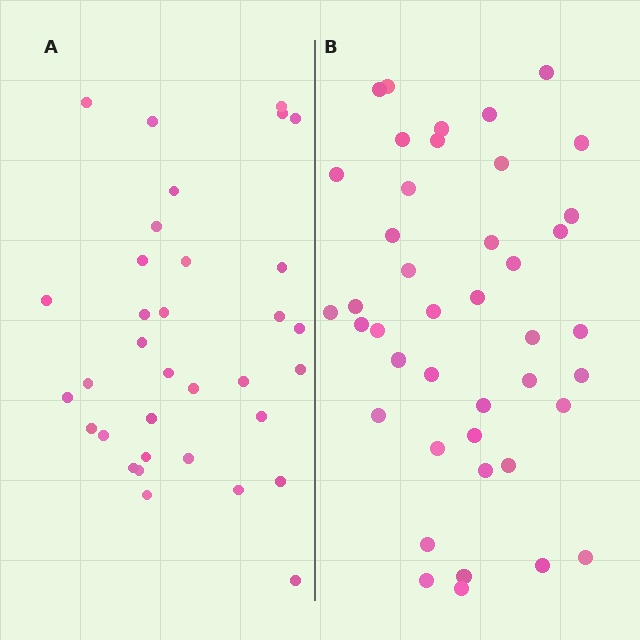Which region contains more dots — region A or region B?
Region B (the right region) has more dots.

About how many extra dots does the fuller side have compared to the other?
Region B has roughly 8 or so more dots than region A.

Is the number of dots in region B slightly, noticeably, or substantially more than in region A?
Region B has only slightly more — the two regions are fairly close. The ratio is roughly 1.2 to 1.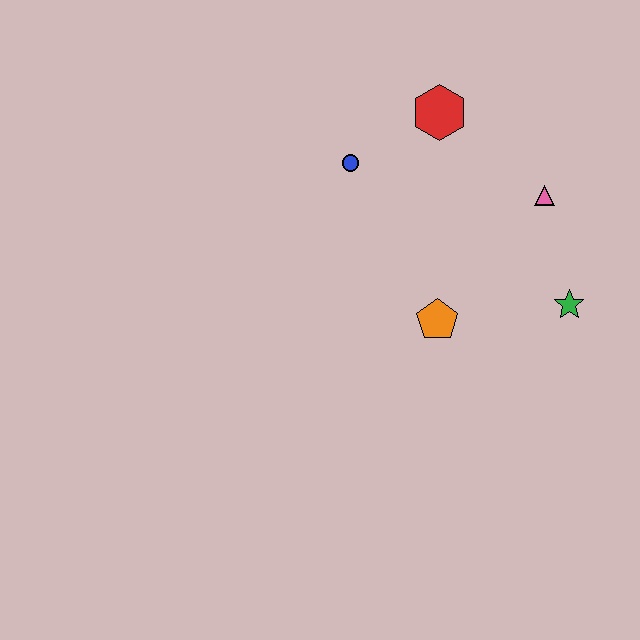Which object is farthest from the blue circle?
The green star is farthest from the blue circle.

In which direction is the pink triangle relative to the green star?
The pink triangle is above the green star.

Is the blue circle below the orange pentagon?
No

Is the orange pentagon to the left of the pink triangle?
Yes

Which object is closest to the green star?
The pink triangle is closest to the green star.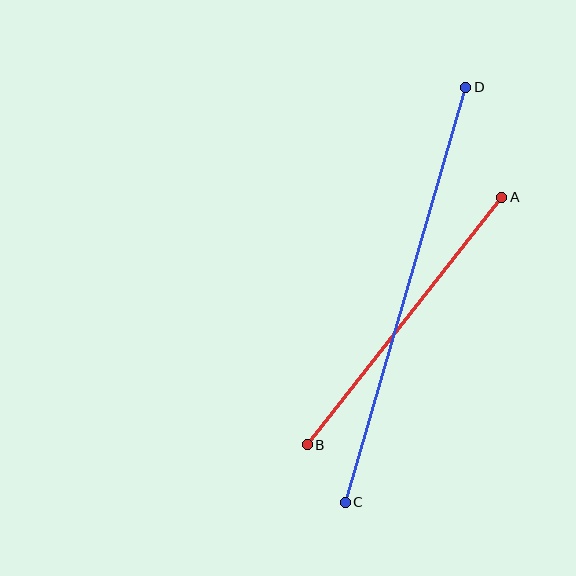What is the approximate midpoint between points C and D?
The midpoint is at approximately (405, 295) pixels.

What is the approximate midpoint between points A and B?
The midpoint is at approximately (405, 321) pixels.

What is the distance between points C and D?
The distance is approximately 432 pixels.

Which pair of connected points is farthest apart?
Points C and D are farthest apart.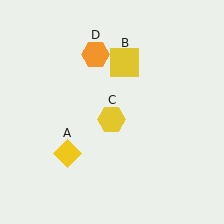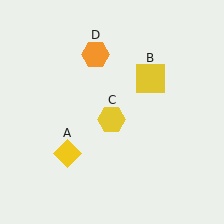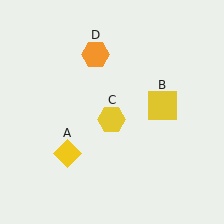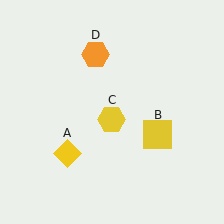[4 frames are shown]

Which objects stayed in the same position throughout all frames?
Yellow diamond (object A) and yellow hexagon (object C) and orange hexagon (object D) remained stationary.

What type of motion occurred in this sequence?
The yellow square (object B) rotated clockwise around the center of the scene.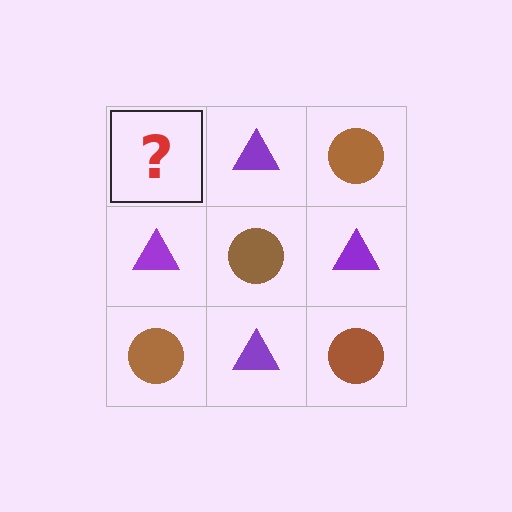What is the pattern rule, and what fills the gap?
The rule is that it alternates brown circle and purple triangle in a checkerboard pattern. The gap should be filled with a brown circle.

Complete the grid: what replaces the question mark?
The question mark should be replaced with a brown circle.